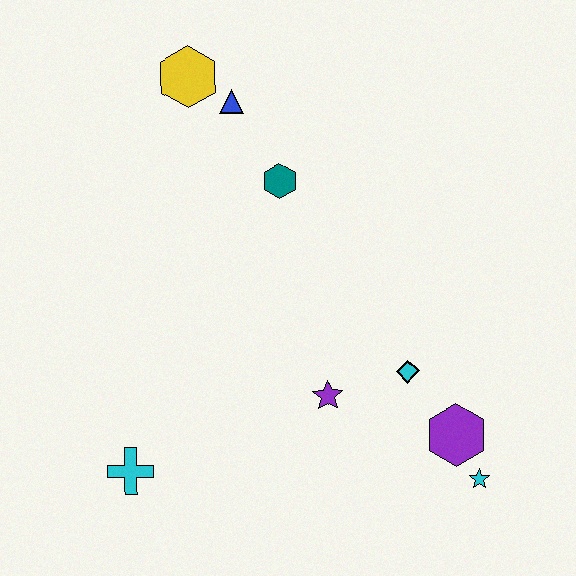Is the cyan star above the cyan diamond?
No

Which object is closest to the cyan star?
The purple hexagon is closest to the cyan star.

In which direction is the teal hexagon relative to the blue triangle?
The teal hexagon is below the blue triangle.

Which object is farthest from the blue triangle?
The cyan star is farthest from the blue triangle.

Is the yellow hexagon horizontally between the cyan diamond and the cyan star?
No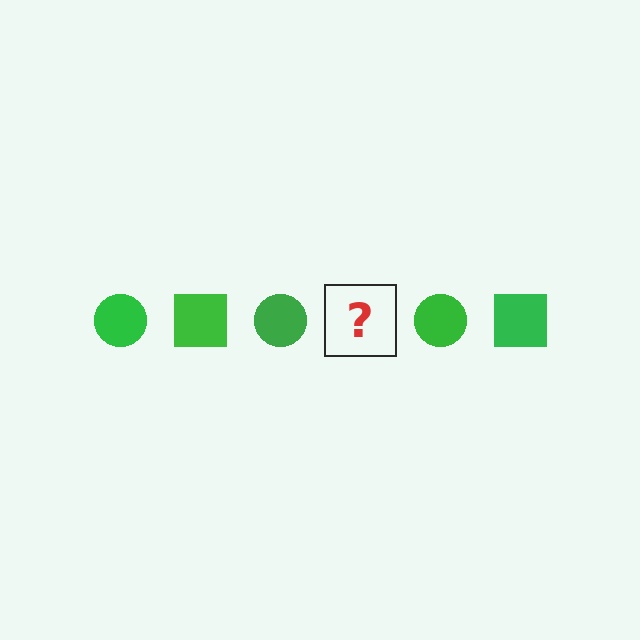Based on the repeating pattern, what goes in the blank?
The blank should be a green square.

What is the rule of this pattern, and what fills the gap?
The rule is that the pattern cycles through circle, square shapes in green. The gap should be filled with a green square.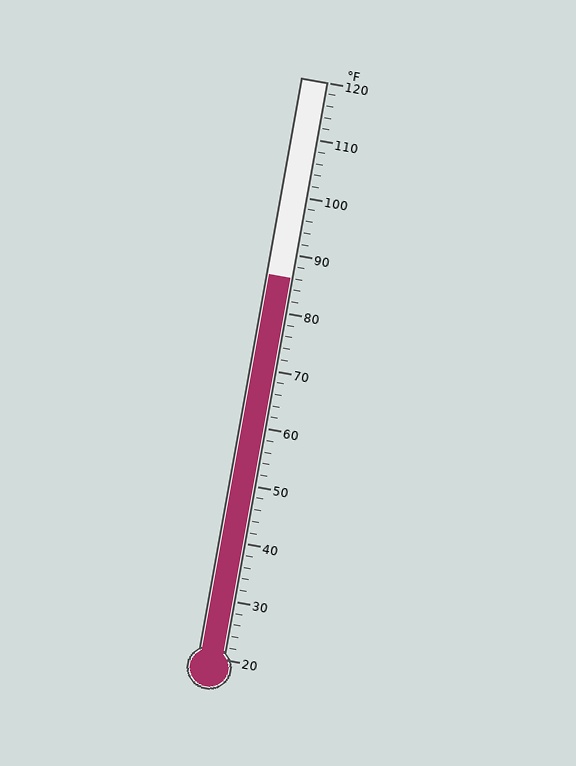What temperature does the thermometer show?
The thermometer shows approximately 86°F.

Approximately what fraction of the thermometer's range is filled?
The thermometer is filled to approximately 65% of its range.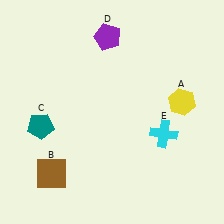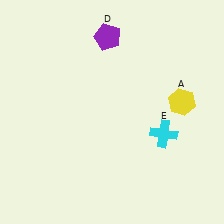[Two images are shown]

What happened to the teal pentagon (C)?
The teal pentagon (C) was removed in Image 2. It was in the bottom-left area of Image 1.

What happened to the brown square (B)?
The brown square (B) was removed in Image 2. It was in the bottom-left area of Image 1.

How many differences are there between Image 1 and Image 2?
There are 2 differences between the two images.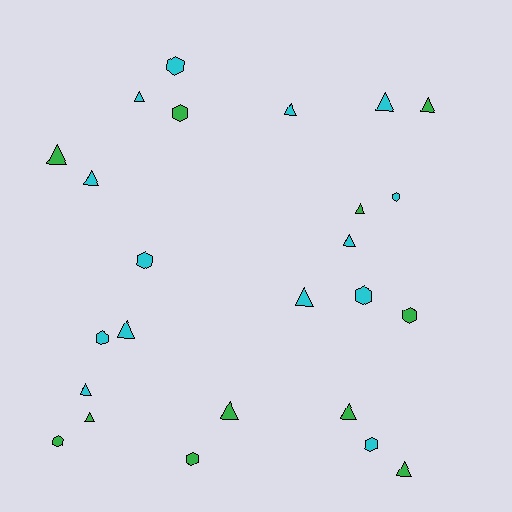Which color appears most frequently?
Cyan, with 14 objects.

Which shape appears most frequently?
Triangle, with 15 objects.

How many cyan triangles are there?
There are 8 cyan triangles.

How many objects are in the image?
There are 25 objects.